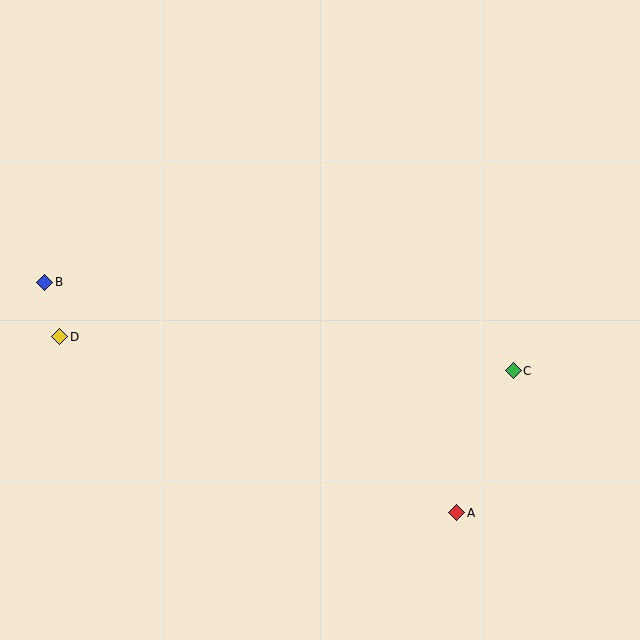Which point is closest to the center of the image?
Point C at (513, 371) is closest to the center.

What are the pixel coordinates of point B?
Point B is at (45, 282).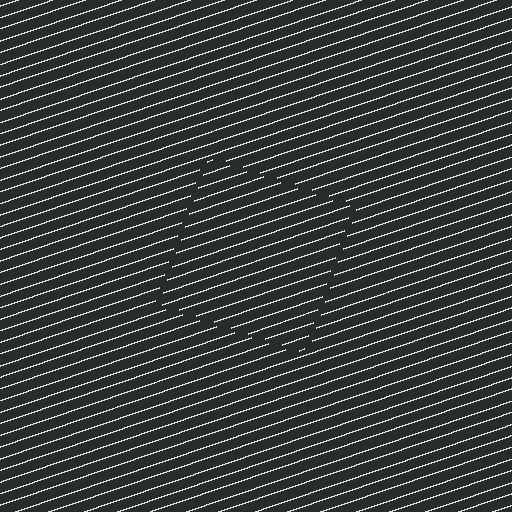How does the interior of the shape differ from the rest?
The interior of the shape contains the same grating, shifted by half a period — the contour is defined by the phase discontinuity where line-ends from the inner and outer gratings abut.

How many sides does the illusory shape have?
4 sides — the line-ends trace a square.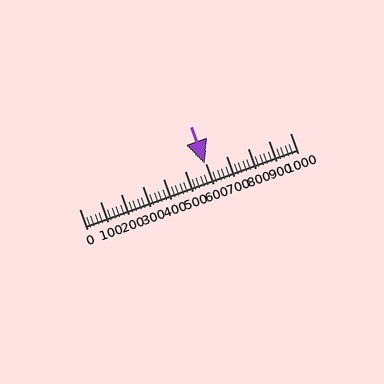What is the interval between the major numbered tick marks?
The major tick marks are spaced 100 units apart.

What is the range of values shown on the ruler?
The ruler shows values from 0 to 1000.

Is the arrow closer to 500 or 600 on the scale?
The arrow is closer to 600.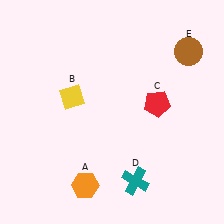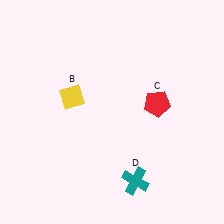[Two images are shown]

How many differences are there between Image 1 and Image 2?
There are 2 differences between the two images.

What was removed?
The orange hexagon (A), the brown circle (E) were removed in Image 2.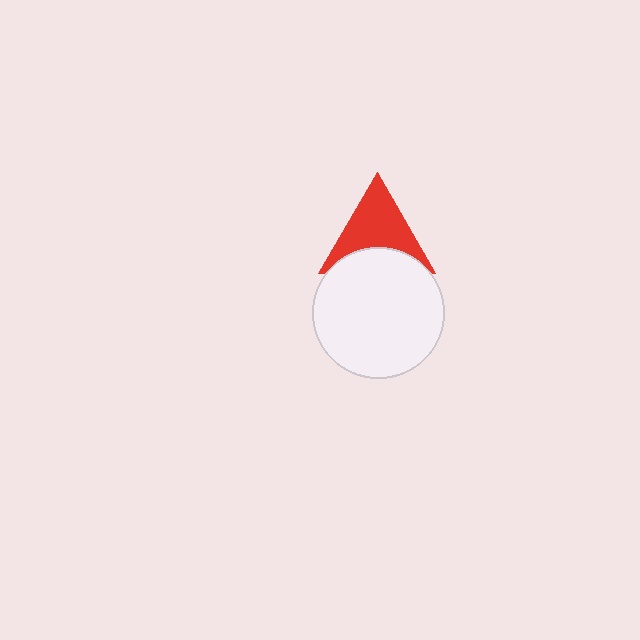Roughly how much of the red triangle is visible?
Most of it is visible (roughly 67%).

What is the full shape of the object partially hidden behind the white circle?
The partially hidden object is a red triangle.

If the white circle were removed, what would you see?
You would see the complete red triangle.